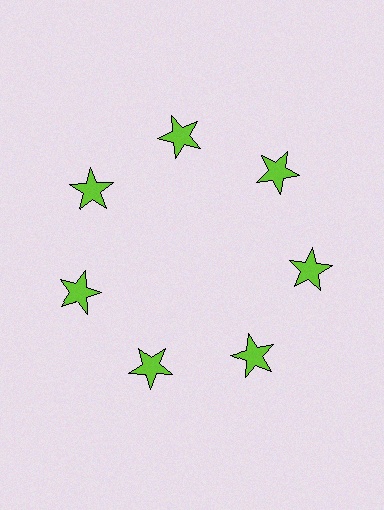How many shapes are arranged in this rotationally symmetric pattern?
There are 7 shapes, arranged in 7 groups of 1.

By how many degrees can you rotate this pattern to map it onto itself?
The pattern maps onto itself every 51 degrees of rotation.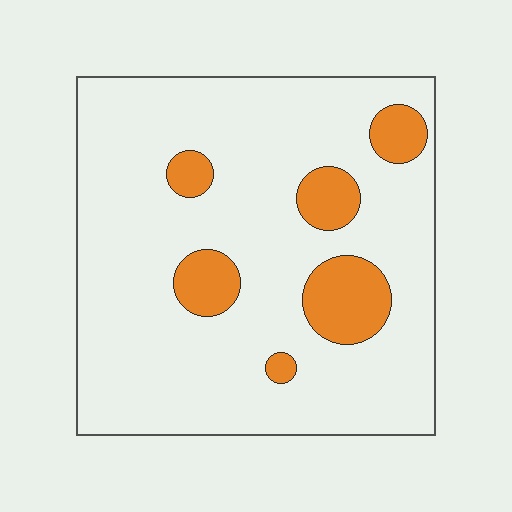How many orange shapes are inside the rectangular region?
6.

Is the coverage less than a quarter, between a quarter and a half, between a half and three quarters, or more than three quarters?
Less than a quarter.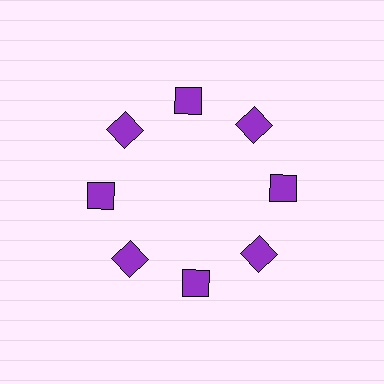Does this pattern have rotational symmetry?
Yes, this pattern has 8-fold rotational symmetry. It looks the same after rotating 45 degrees around the center.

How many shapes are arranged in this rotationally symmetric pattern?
There are 8 shapes, arranged in 8 groups of 1.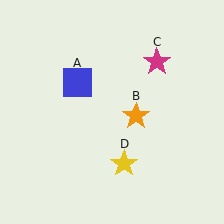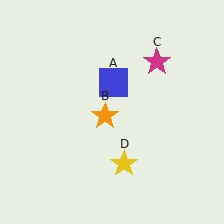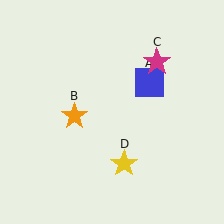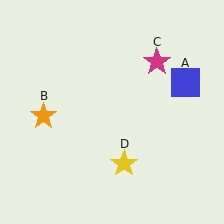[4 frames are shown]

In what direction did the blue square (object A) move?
The blue square (object A) moved right.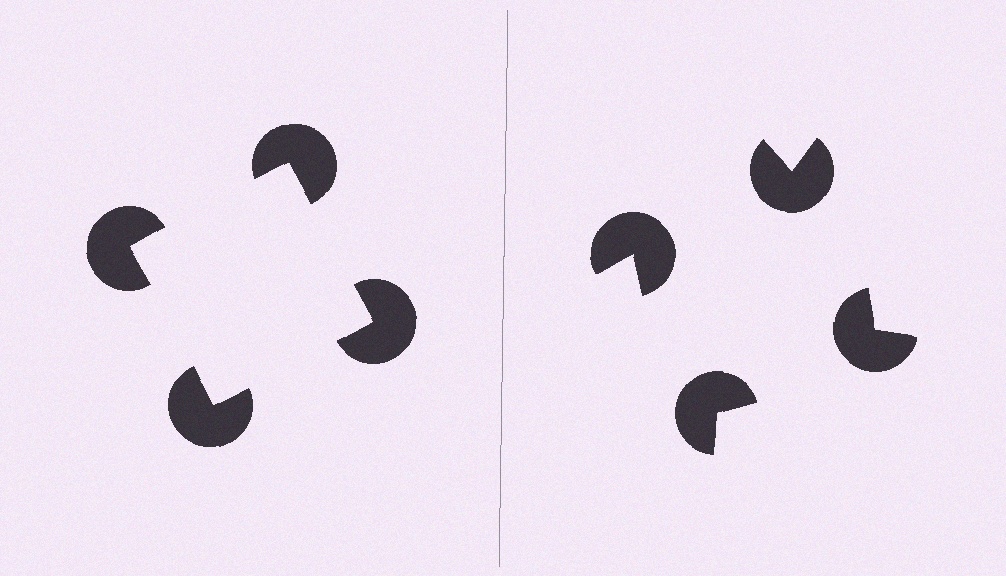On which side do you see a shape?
An illusory square appears on the left side. On the right side the wedge cuts are rotated, so no coherent shape forms.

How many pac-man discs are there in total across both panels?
8 — 4 on each side.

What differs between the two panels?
The pac-man discs are positioned identically on both sides; only the wedge orientations differ. On the left they align to a square; on the right they are misaligned.